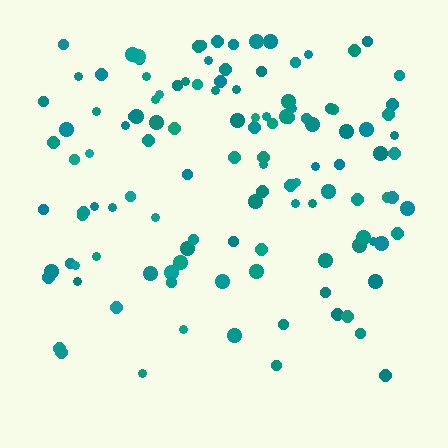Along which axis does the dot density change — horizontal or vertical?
Vertical.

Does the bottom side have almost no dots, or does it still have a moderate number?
Still a moderate number, just noticeably fewer than the top.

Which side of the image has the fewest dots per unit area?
The bottom.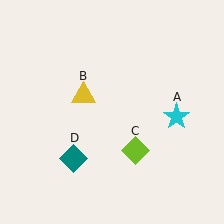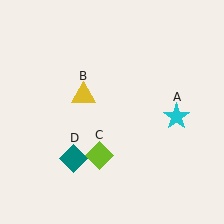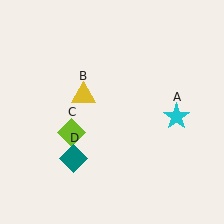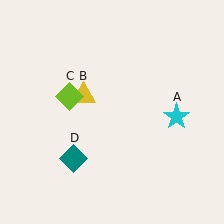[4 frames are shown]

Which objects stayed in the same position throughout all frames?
Cyan star (object A) and yellow triangle (object B) and teal diamond (object D) remained stationary.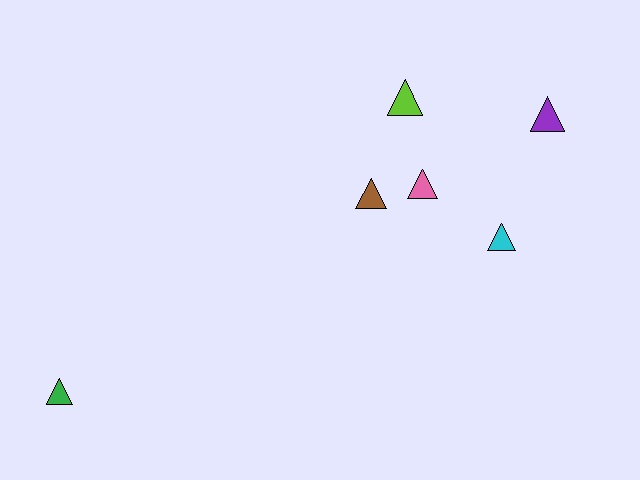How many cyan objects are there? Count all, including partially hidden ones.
There is 1 cyan object.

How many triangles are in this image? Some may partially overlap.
There are 6 triangles.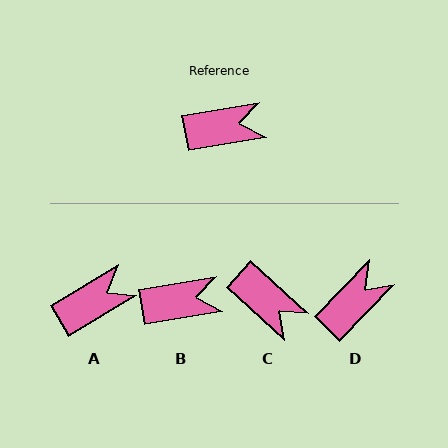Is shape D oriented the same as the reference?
No, it is off by about 36 degrees.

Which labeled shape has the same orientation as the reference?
B.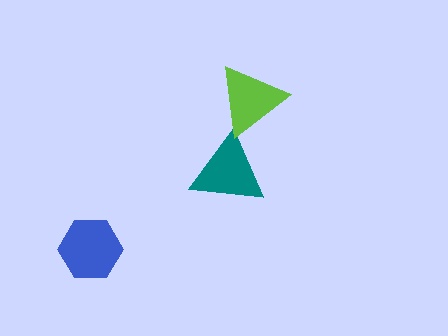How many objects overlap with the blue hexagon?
0 objects overlap with the blue hexagon.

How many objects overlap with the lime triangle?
1 object overlaps with the lime triangle.